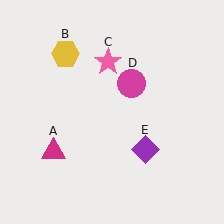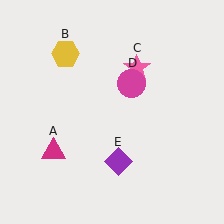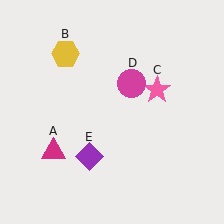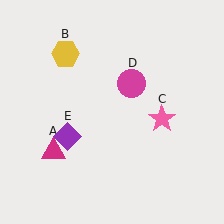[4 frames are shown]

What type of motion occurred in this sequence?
The pink star (object C), purple diamond (object E) rotated clockwise around the center of the scene.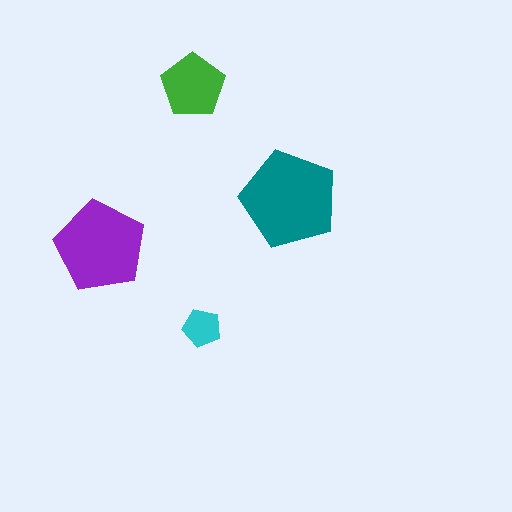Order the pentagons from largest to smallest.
the teal one, the purple one, the green one, the cyan one.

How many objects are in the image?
There are 4 objects in the image.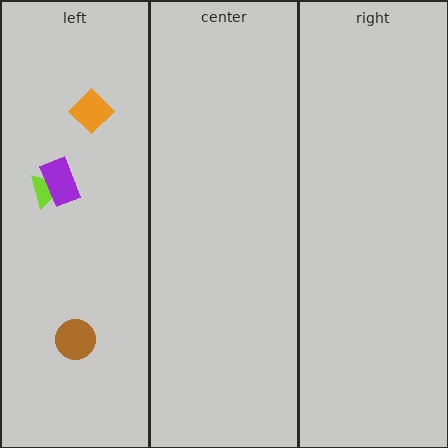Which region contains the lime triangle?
The left region.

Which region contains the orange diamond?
The left region.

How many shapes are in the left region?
4.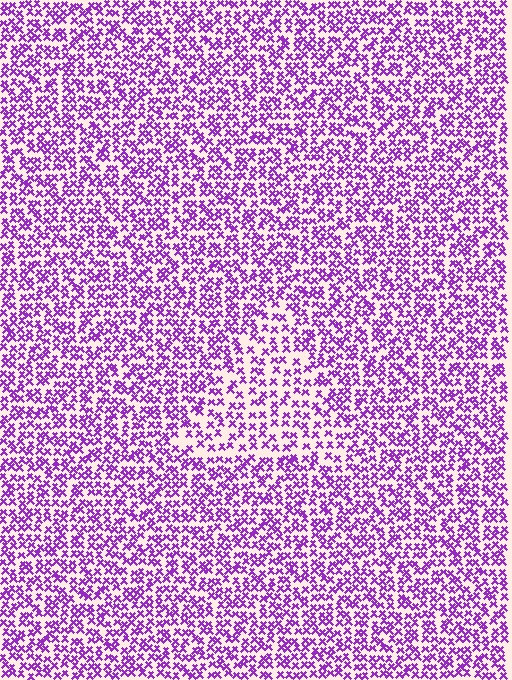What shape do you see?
I see a triangle.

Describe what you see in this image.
The image contains small purple elements arranged at two different densities. A triangle-shaped region is visible where the elements are less densely packed than the surrounding area.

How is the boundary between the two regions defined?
The boundary is defined by a change in element density (approximately 1.6x ratio). All elements are the same color, size, and shape.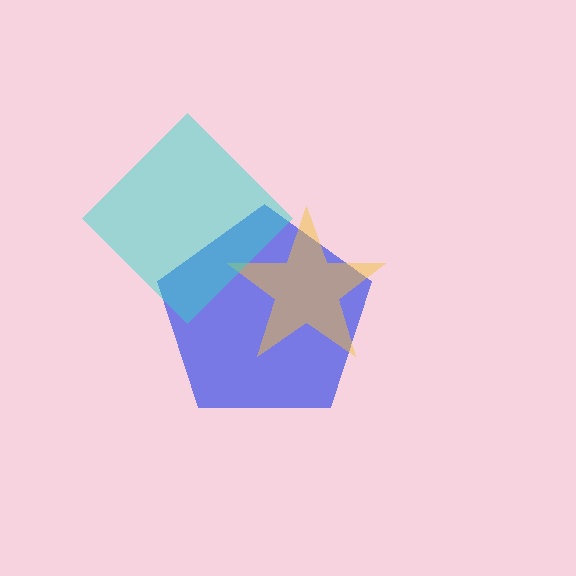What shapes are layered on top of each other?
The layered shapes are: a blue pentagon, a yellow star, a cyan diamond.